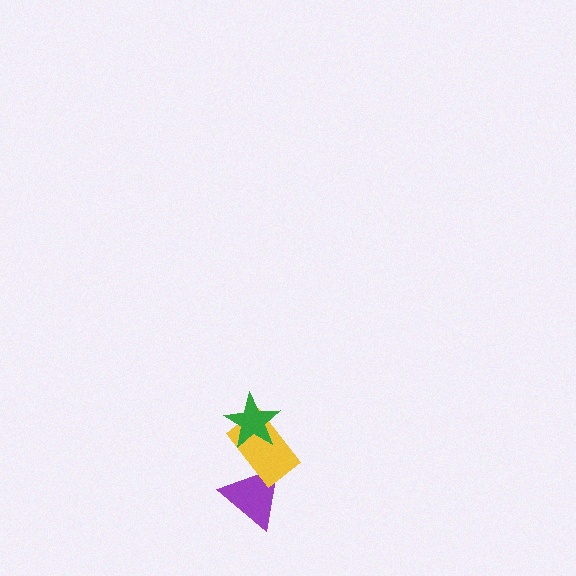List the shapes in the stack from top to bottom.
From top to bottom: the green star, the yellow rectangle, the purple triangle.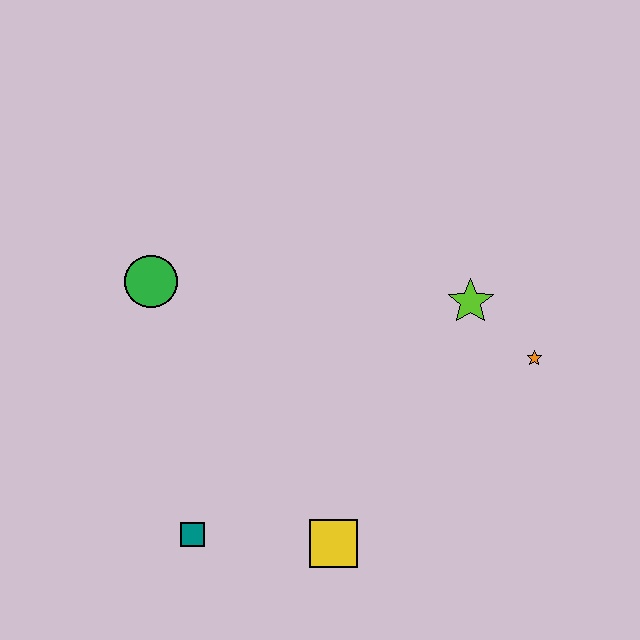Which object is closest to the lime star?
The orange star is closest to the lime star.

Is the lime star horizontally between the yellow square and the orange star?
Yes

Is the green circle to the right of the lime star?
No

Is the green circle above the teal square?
Yes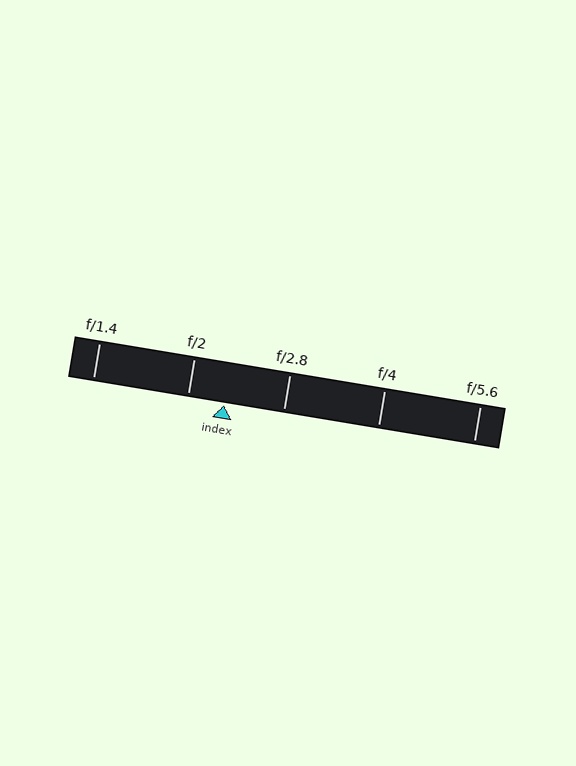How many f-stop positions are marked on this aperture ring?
There are 5 f-stop positions marked.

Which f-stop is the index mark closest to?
The index mark is closest to f/2.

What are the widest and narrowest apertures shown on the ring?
The widest aperture shown is f/1.4 and the narrowest is f/5.6.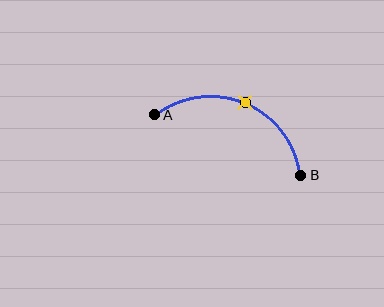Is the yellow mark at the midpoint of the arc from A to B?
Yes. The yellow mark lies on the arc at equal arc-length from both A and B — it is the arc midpoint.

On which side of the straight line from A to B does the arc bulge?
The arc bulges above the straight line connecting A and B.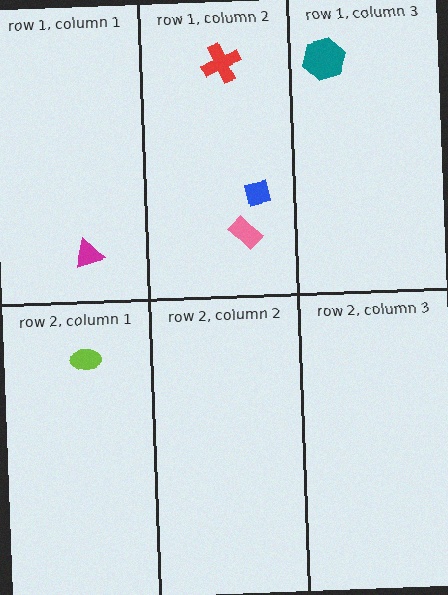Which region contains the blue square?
The row 1, column 2 region.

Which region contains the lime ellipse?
The row 2, column 1 region.